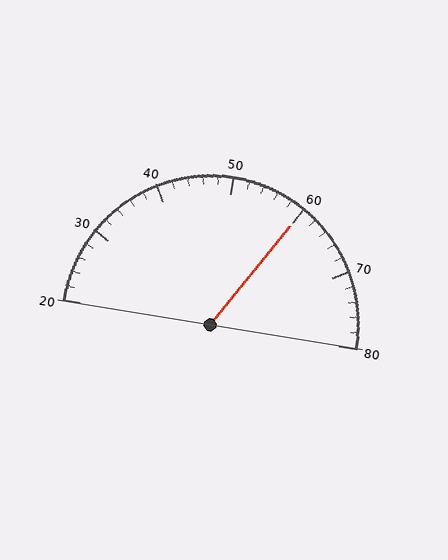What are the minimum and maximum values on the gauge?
The gauge ranges from 20 to 80.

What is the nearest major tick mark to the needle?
The nearest major tick mark is 60.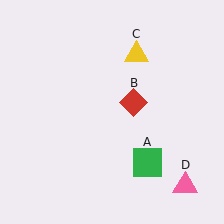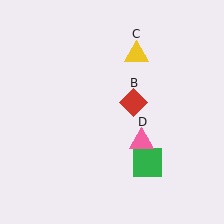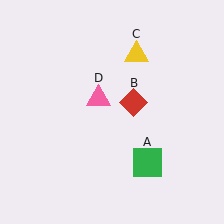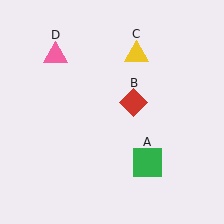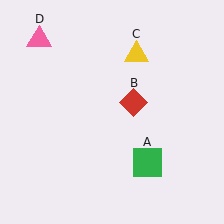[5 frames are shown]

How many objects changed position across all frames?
1 object changed position: pink triangle (object D).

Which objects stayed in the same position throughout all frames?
Green square (object A) and red diamond (object B) and yellow triangle (object C) remained stationary.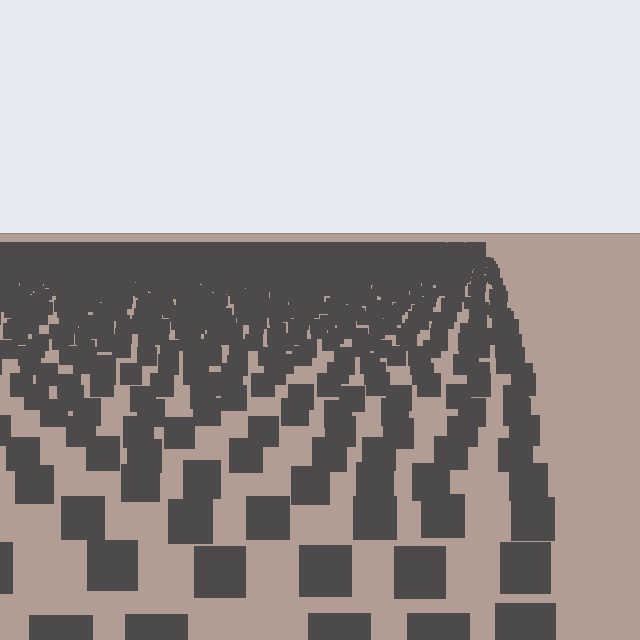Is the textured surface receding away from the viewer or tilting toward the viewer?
The surface is receding away from the viewer. Texture elements get smaller and denser toward the top.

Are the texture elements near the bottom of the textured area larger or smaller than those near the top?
Larger. Near the bottom, elements are closer to the viewer and appear at a bigger on-screen size.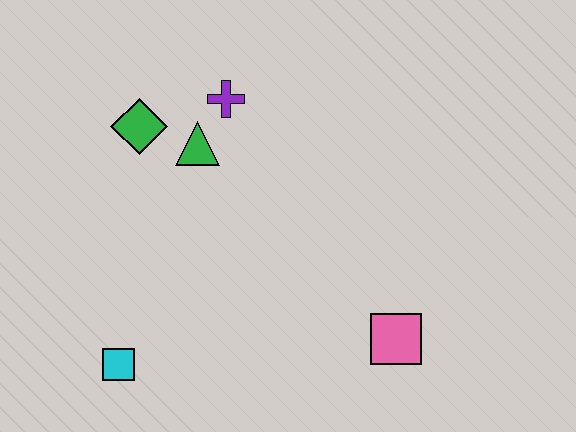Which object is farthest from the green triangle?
The pink square is farthest from the green triangle.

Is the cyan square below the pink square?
Yes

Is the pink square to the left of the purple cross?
No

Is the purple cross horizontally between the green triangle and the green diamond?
No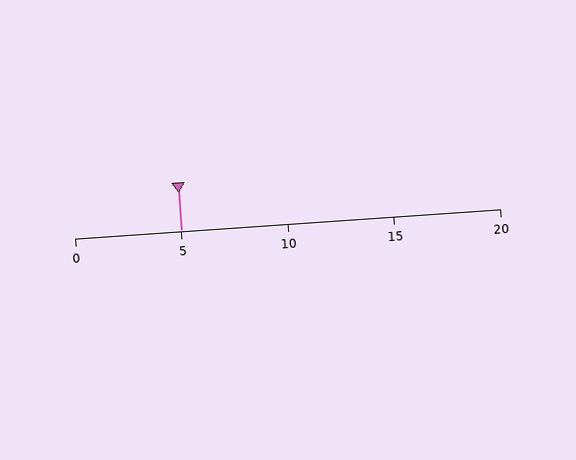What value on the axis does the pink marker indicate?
The marker indicates approximately 5.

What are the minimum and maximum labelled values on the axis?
The axis runs from 0 to 20.